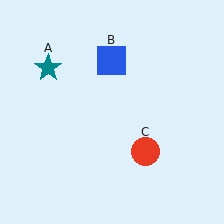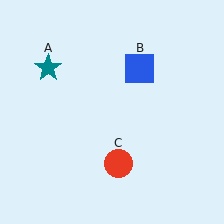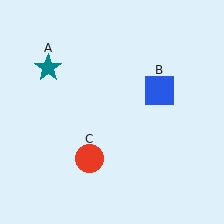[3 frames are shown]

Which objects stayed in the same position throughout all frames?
Teal star (object A) remained stationary.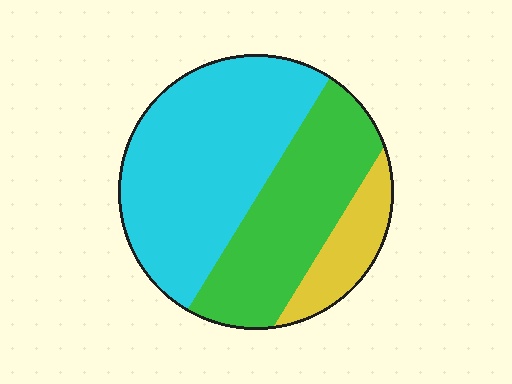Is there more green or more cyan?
Cyan.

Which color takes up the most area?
Cyan, at roughly 50%.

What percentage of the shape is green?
Green takes up about one third (1/3) of the shape.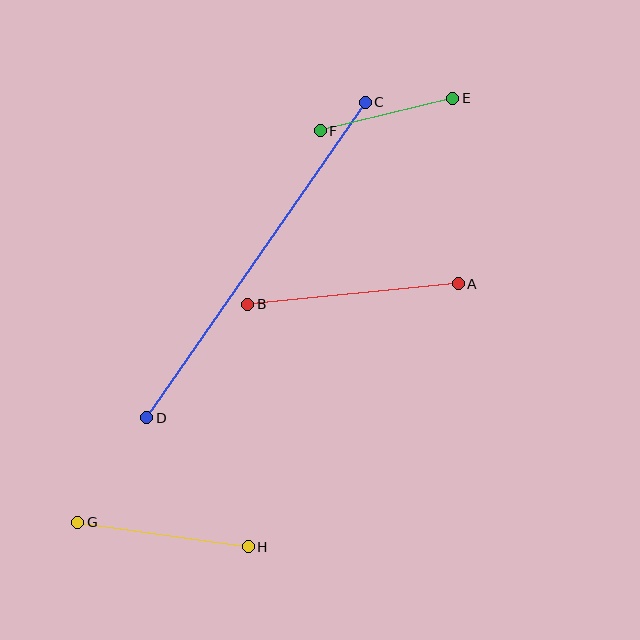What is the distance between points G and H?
The distance is approximately 173 pixels.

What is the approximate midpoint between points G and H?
The midpoint is at approximately (163, 535) pixels.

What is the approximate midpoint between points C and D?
The midpoint is at approximately (256, 260) pixels.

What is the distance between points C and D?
The distance is approximately 384 pixels.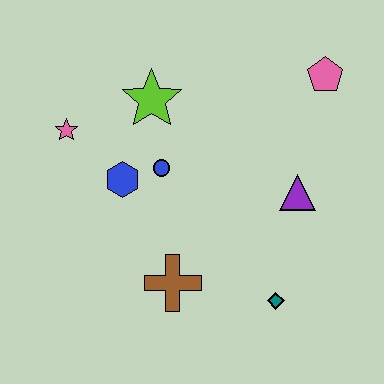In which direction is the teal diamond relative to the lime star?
The teal diamond is below the lime star.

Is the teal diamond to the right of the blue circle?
Yes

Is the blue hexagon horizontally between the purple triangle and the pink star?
Yes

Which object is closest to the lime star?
The blue circle is closest to the lime star.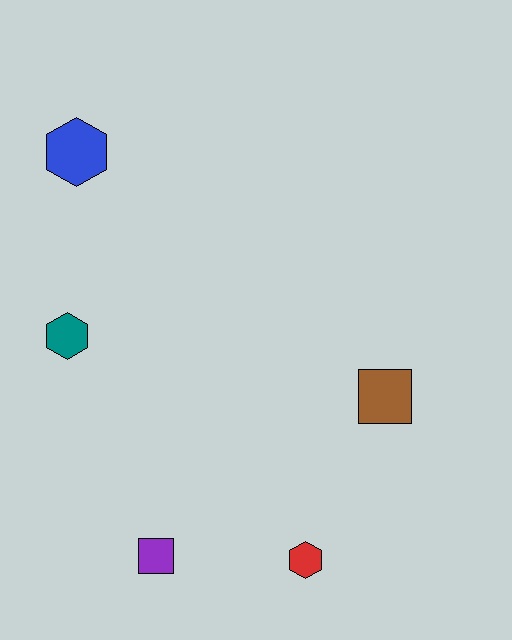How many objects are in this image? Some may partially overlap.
There are 5 objects.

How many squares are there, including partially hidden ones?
There are 2 squares.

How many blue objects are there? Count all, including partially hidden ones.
There is 1 blue object.